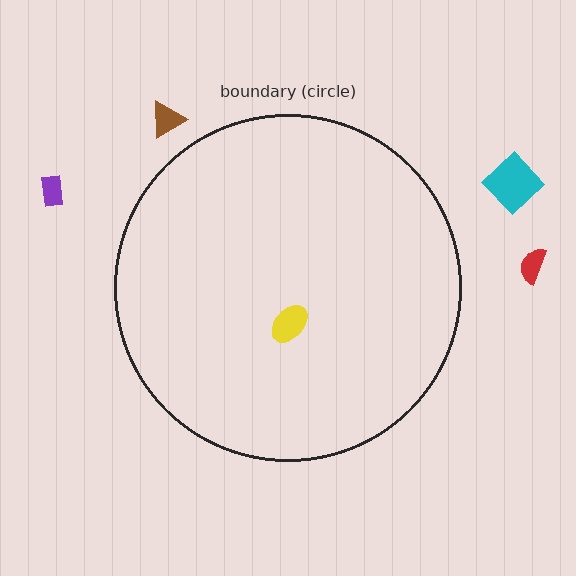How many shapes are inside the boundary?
1 inside, 4 outside.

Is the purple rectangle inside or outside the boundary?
Outside.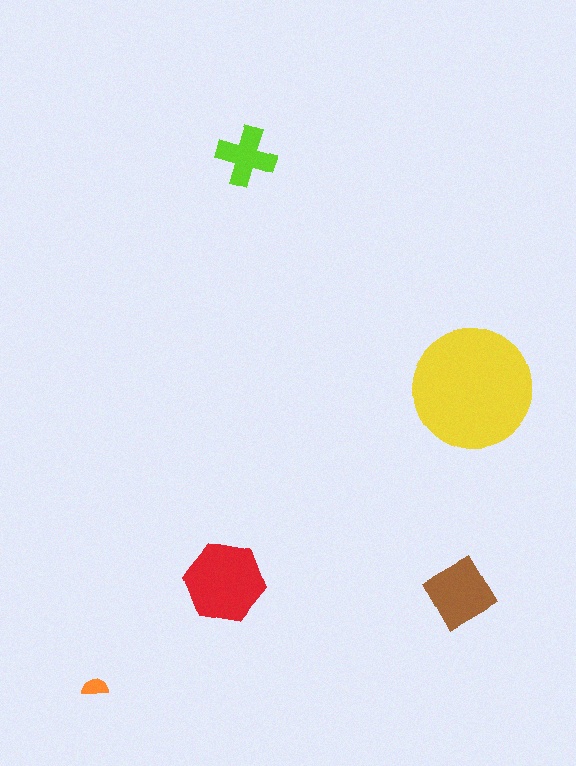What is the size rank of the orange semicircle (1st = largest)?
5th.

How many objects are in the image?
There are 5 objects in the image.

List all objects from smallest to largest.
The orange semicircle, the lime cross, the brown diamond, the red hexagon, the yellow circle.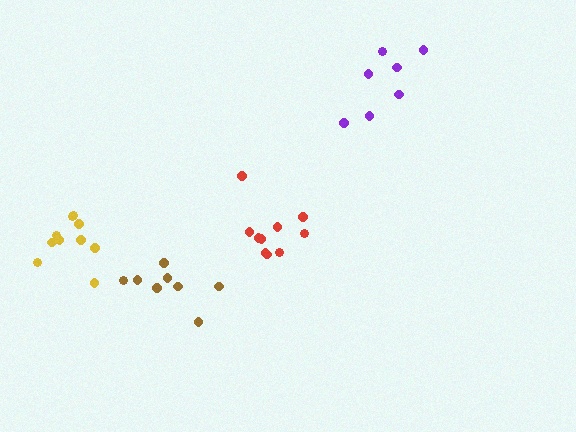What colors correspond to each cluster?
The clusters are colored: red, brown, purple, yellow.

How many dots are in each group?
Group 1: 10 dots, Group 2: 8 dots, Group 3: 7 dots, Group 4: 10 dots (35 total).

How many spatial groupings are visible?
There are 4 spatial groupings.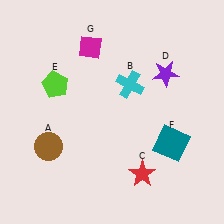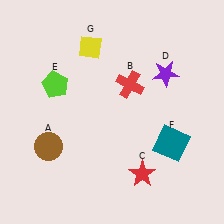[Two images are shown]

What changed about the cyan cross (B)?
In Image 1, B is cyan. In Image 2, it changed to red.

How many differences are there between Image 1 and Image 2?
There are 2 differences between the two images.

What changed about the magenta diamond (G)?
In Image 1, G is magenta. In Image 2, it changed to yellow.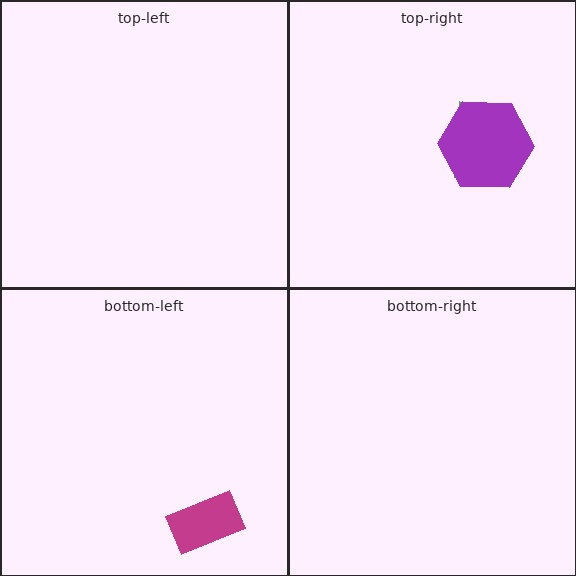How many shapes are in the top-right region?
2.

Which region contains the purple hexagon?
The top-right region.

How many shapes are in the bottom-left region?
1.